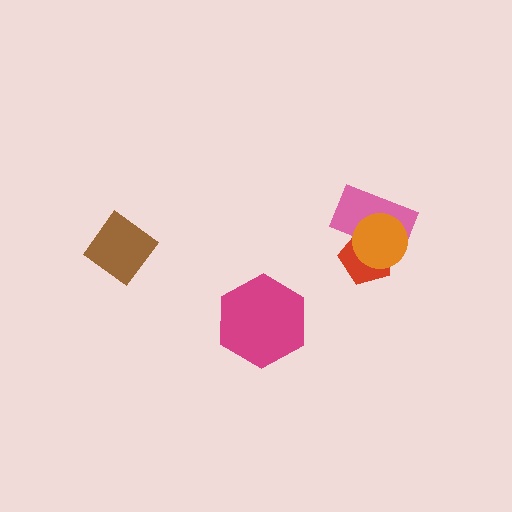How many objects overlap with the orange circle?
2 objects overlap with the orange circle.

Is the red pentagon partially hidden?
Yes, it is partially covered by another shape.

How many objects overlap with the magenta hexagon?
0 objects overlap with the magenta hexagon.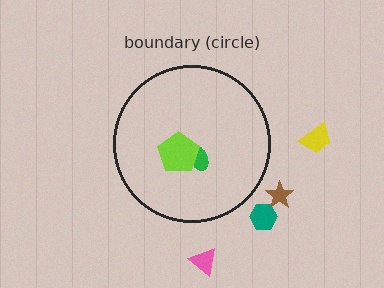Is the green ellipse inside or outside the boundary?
Inside.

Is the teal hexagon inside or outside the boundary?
Outside.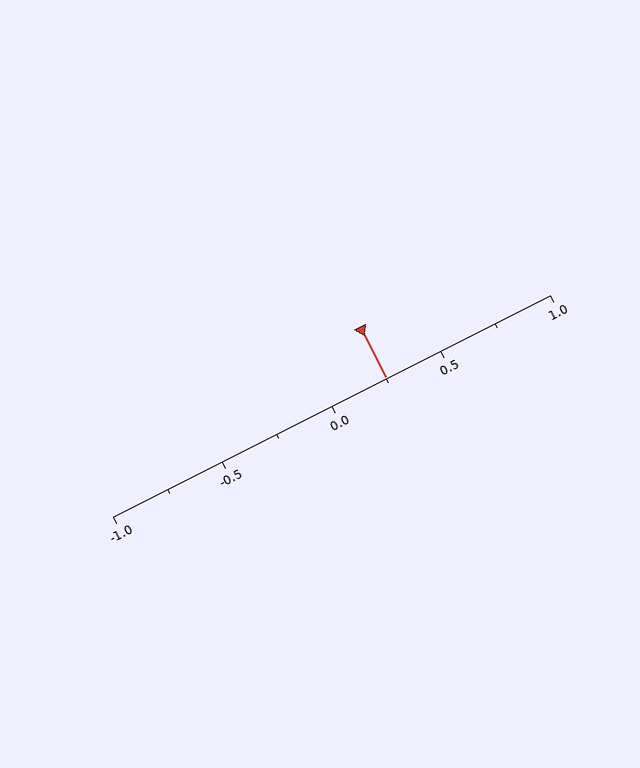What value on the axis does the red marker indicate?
The marker indicates approximately 0.25.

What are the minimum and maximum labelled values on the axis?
The axis runs from -1.0 to 1.0.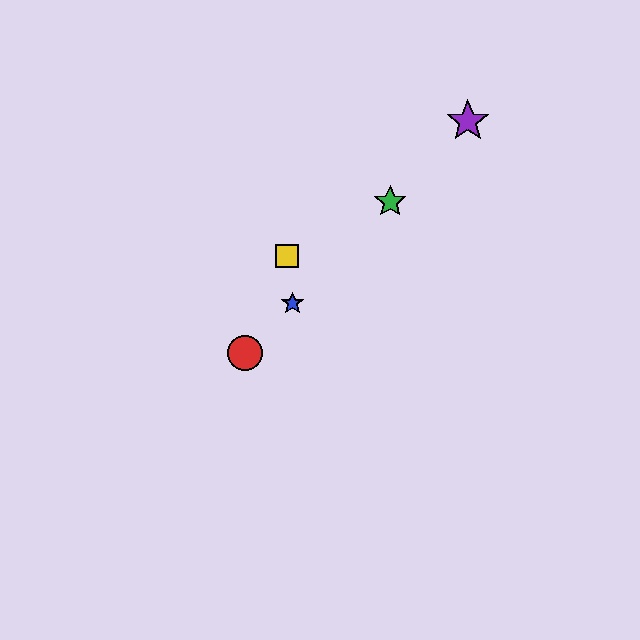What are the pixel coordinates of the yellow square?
The yellow square is at (287, 256).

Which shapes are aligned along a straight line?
The red circle, the blue star, the green star, the purple star are aligned along a straight line.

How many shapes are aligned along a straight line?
4 shapes (the red circle, the blue star, the green star, the purple star) are aligned along a straight line.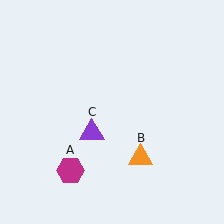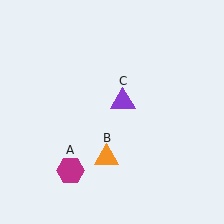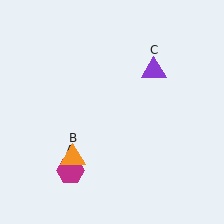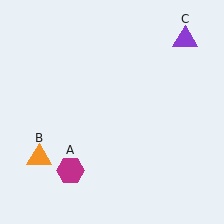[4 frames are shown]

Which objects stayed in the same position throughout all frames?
Magenta hexagon (object A) remained stationary.